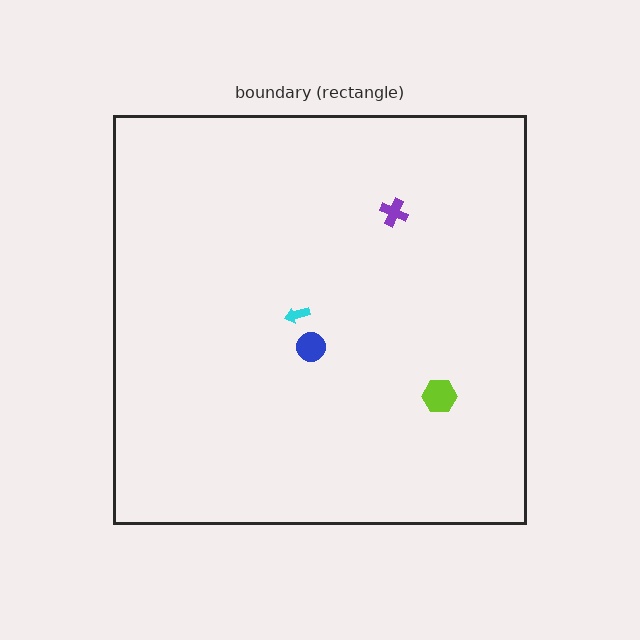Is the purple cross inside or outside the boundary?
Inside.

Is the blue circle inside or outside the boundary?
Inside.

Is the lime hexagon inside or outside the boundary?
Inside.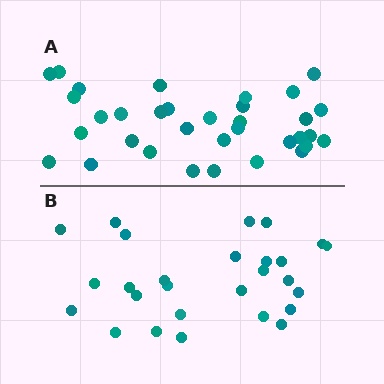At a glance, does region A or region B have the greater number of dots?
Region A (the top region) has more dots.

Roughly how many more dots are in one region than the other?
Region A has roughly 8 or so more dots than region B.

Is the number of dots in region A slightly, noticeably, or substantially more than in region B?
Region A has noticeably more, but not dramatically so. The ratio is roughly 1.3 to 1.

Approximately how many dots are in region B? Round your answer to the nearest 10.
About 30 dots. (The exact count is 27, which rounds to 30.)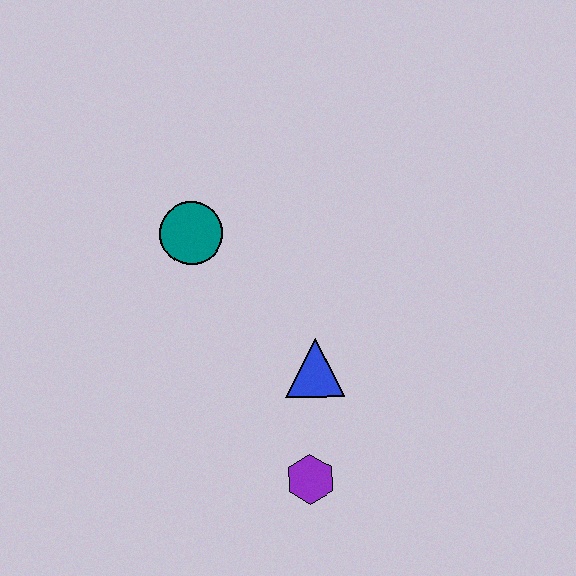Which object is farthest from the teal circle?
The purple hexagon is farthest from the teal circle.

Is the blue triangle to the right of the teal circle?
Yes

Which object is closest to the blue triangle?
The purple hexagon is closest to the blue triangle.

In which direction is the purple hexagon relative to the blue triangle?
The purple hexagon is below the blue triangle.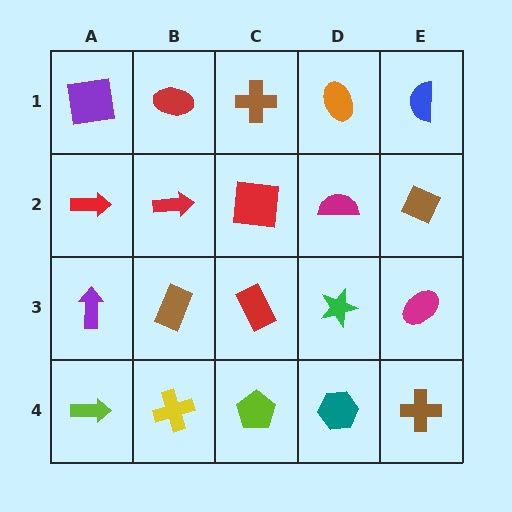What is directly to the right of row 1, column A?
A red ellipse.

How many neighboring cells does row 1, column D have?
3.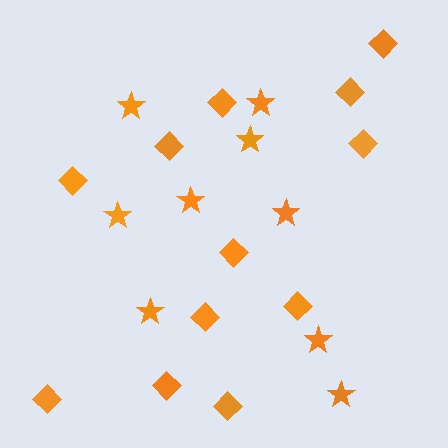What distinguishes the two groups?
There are 2 groups: one group of diamonds (12) and one group of stars (9).